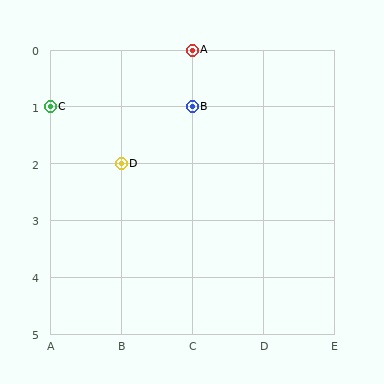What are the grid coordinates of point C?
Point C is at grid coordinates (A, 1).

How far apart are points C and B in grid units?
Points C and B are 2 columns apart.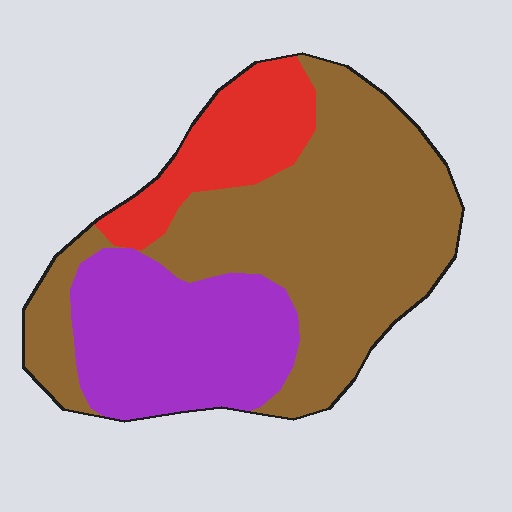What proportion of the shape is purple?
Purple covers roughly 30% of the shape.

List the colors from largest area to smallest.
From largest to smallest: brown, purple, red.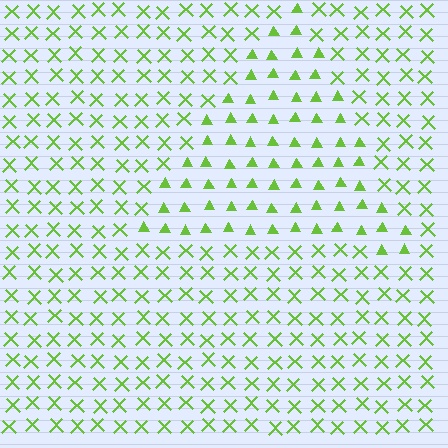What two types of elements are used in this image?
The image uses triangles inside the triangle region and X marks outside it.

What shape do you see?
I see a triangle.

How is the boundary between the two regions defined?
The boundary is defined by a change in element shape: triangles inside vs. X marks outside. All elements share the same color and spacing.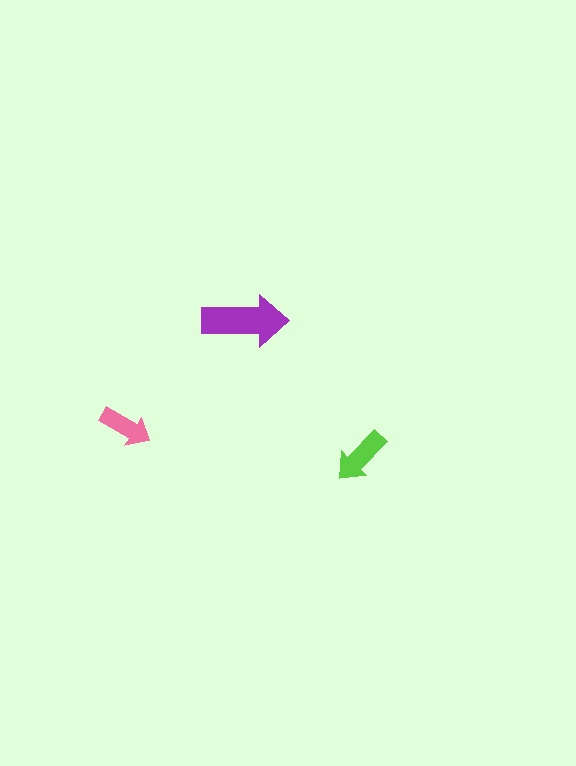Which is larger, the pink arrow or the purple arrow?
The purple one.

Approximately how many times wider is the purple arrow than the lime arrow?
About 1.5 times wider.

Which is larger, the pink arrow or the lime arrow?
The lime one.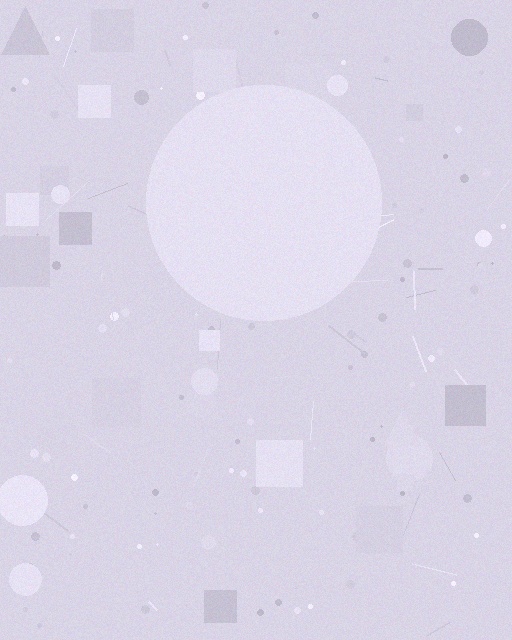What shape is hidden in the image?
A circle is hidden in the image.